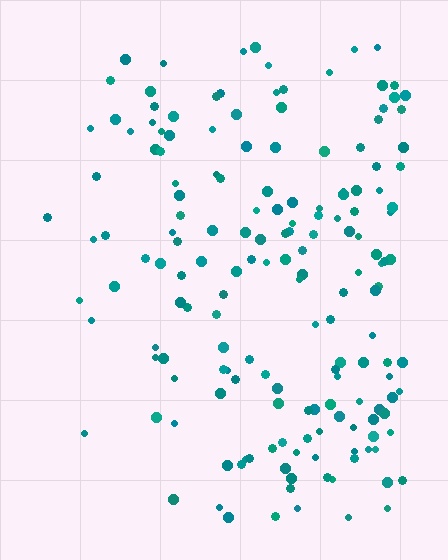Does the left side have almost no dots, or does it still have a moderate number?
Still a moderate number, just noticeably fewer than the right.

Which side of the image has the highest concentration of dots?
The right.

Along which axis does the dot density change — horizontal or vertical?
Horizontal.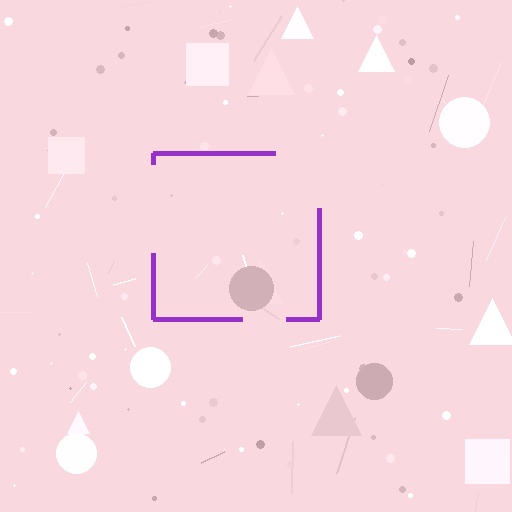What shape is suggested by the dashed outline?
The dashed outline suggests a square.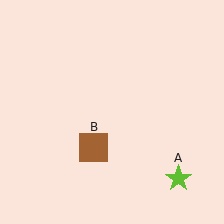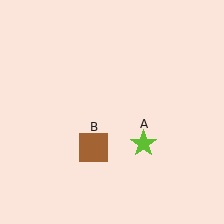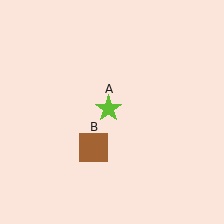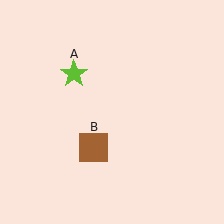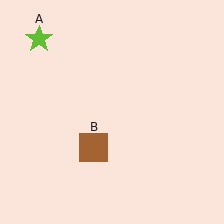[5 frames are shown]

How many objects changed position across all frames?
1 object changed position: lime star (object A).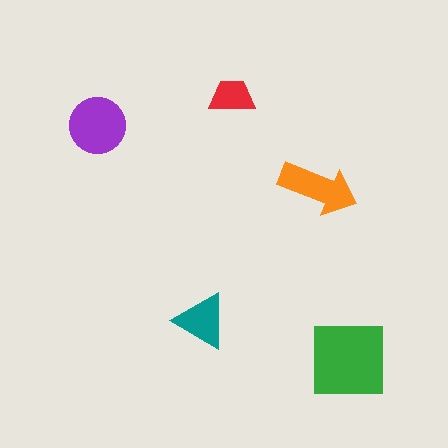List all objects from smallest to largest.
The red trapezoid, the teal triangle, the orange arrow, the purple circle, the green square.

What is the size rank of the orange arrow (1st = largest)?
3rd.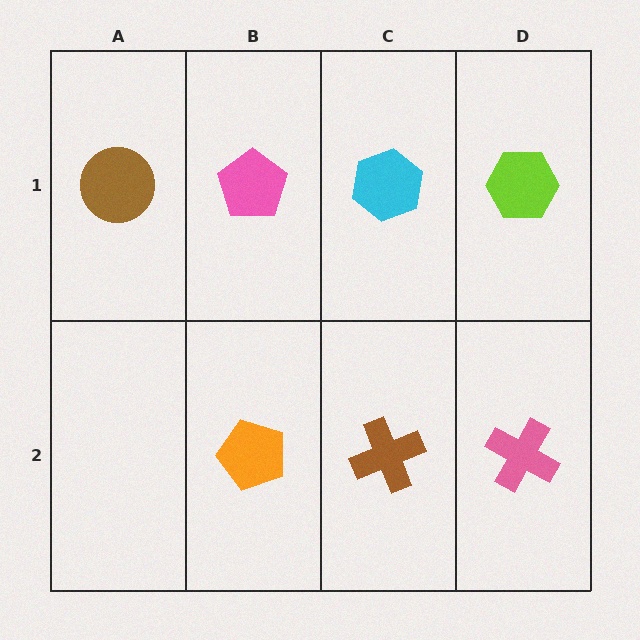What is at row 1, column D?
A lime hexagon.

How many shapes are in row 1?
4 shapes.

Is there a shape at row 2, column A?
No, that cell is empty.